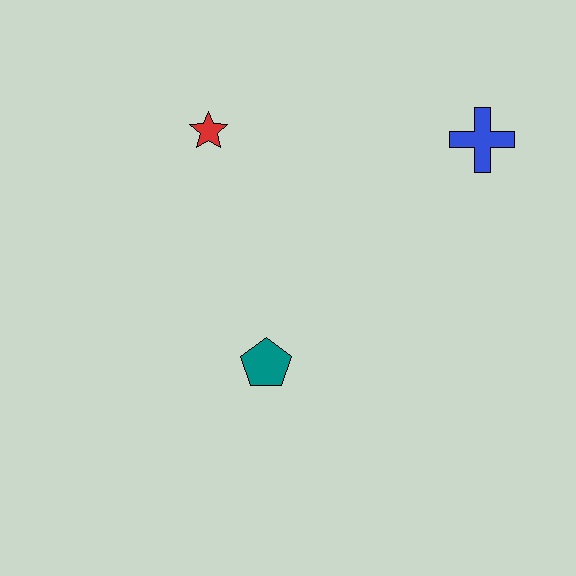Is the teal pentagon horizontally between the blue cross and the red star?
Yes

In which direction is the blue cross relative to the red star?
The blue cross is to the right of the red star.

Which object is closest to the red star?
The teal pentagon is closest to the red star.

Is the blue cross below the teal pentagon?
No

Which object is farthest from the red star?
The blue cross is farthest from the red star.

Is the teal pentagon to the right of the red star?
Yes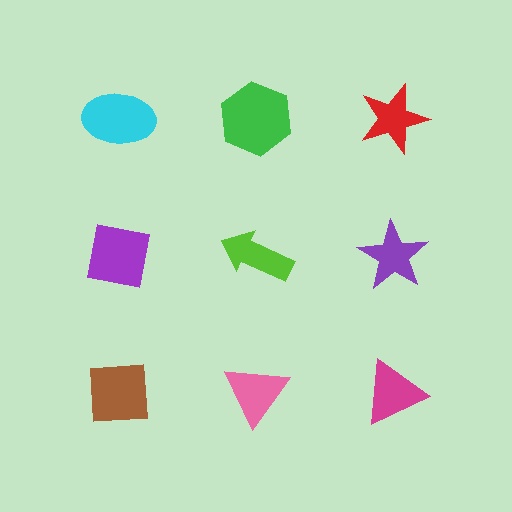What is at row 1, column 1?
A cyan ellipse.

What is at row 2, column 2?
A lime arrow.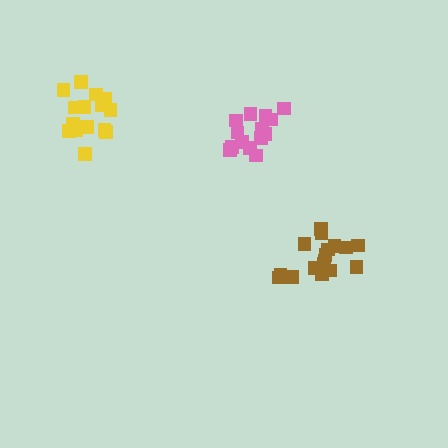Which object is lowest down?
The brown cluster is bottommost.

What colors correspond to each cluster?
The clusters are colored: pink, brown, yellow.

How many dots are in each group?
Group 1: 14 dots, Group 2: 17 dots, Group 3: 16 dots (47 total).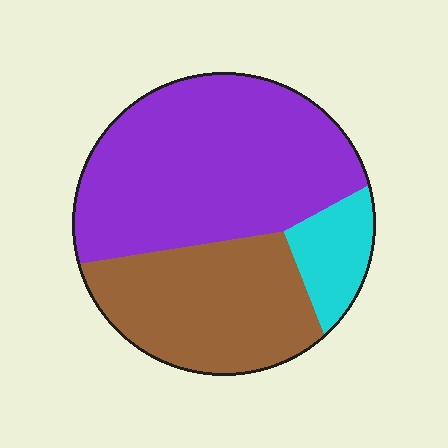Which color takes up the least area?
Cyan, at roughly 10%.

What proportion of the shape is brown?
Brown covers roughly 35% of the shape.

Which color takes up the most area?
Purple, at roughly 55%.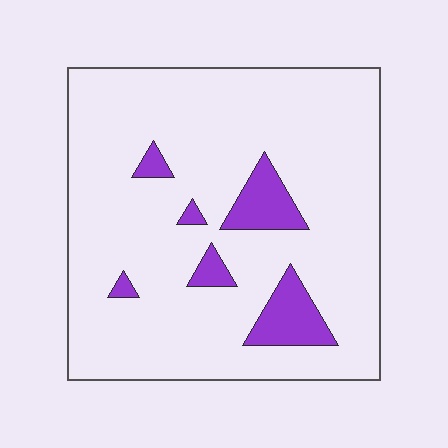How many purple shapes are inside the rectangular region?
6.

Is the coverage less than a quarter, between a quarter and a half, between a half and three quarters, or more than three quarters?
Less than a quarter.